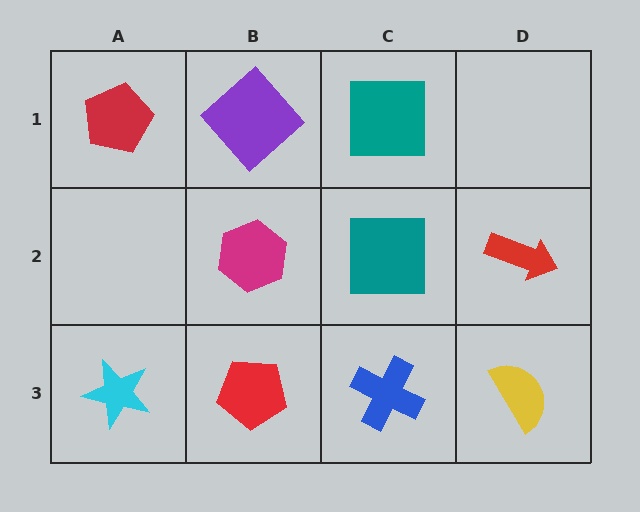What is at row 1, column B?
A purple diamond.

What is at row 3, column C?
A blue cross.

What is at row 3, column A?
A cyan star.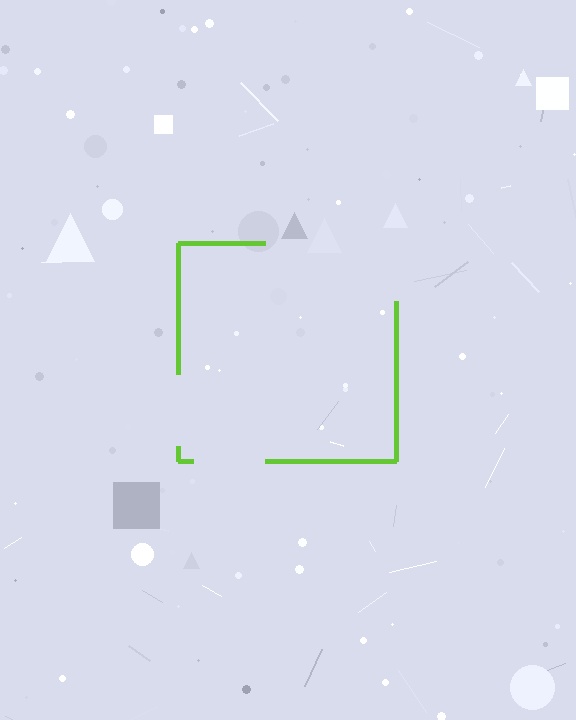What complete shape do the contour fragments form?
The contour fragments form a square.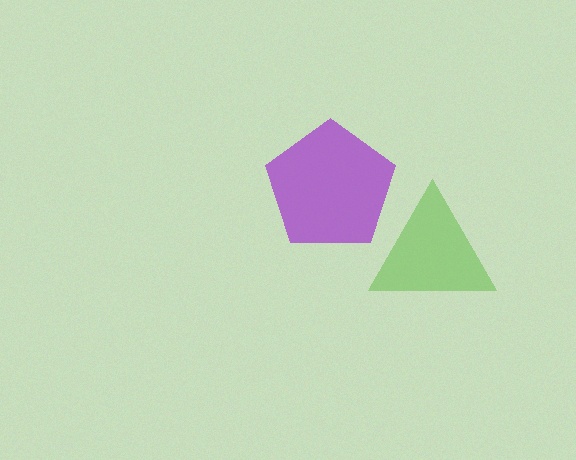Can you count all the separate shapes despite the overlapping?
Yes, there are 2 separate shapes.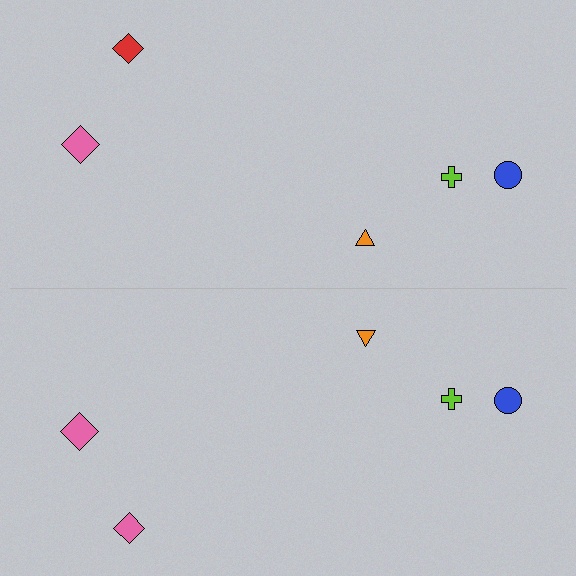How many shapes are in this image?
There are 10 shapes in this image.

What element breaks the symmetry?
The pink diamond on the bottom side breaks the symmetry — its mirror counterpart is red.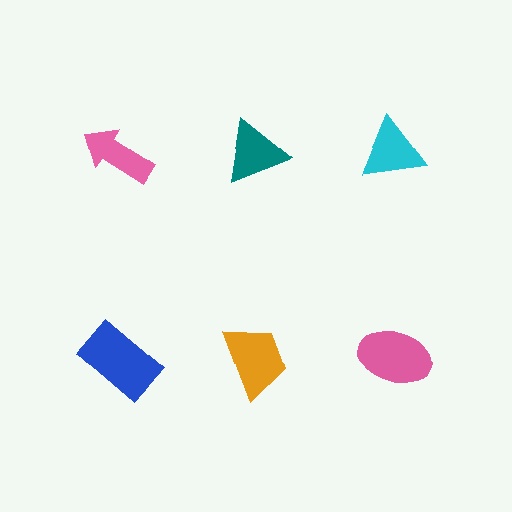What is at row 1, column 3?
A cyan triangle.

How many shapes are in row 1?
3 shapes.